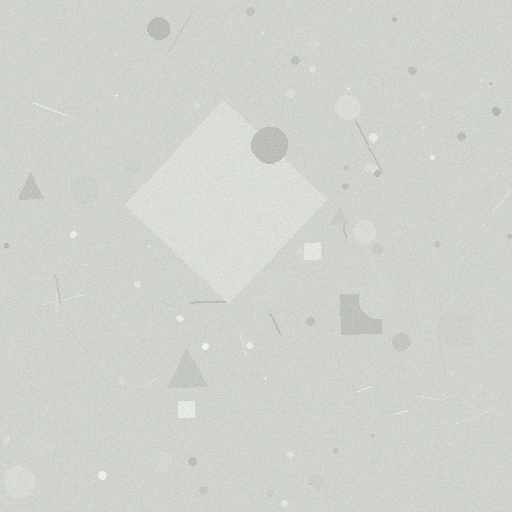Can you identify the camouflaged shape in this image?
The camouflaged shape is a diamond.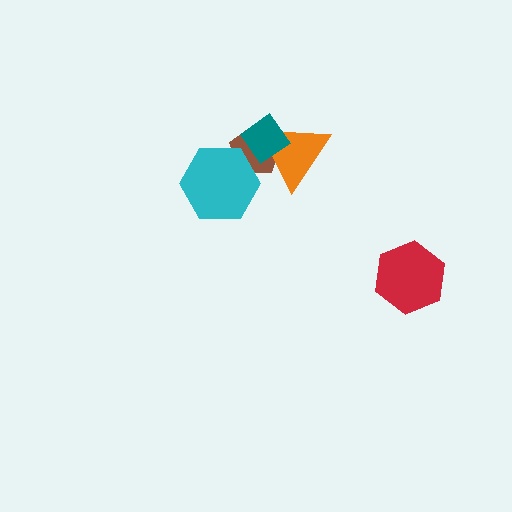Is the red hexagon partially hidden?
No, no other shape covers it.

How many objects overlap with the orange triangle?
2 objects overlap with the orange triangle.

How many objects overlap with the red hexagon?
0 objects overlap with the red hexagon.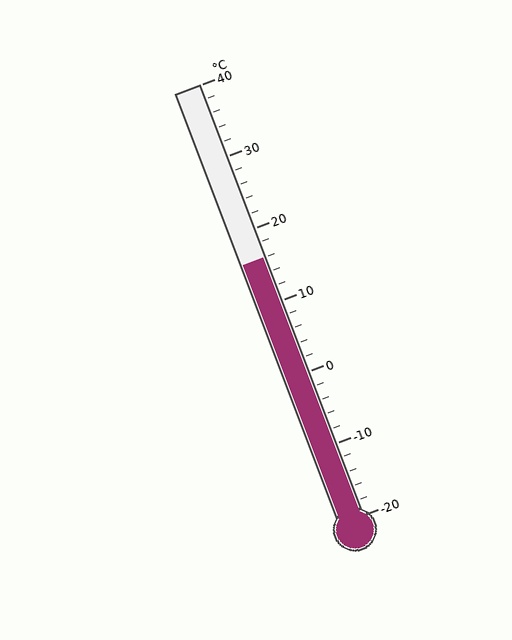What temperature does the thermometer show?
The thermometer shows approximately 16°C.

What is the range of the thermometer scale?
The thermometer scale ranges from -20°C to 40°C.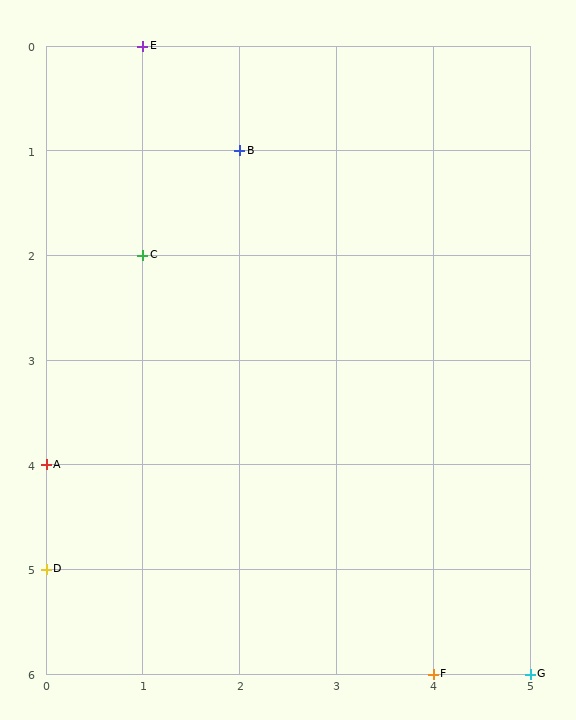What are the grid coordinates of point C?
Point C is at grid coordinates (1, 2).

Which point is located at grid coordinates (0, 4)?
Point A is at (0, 4).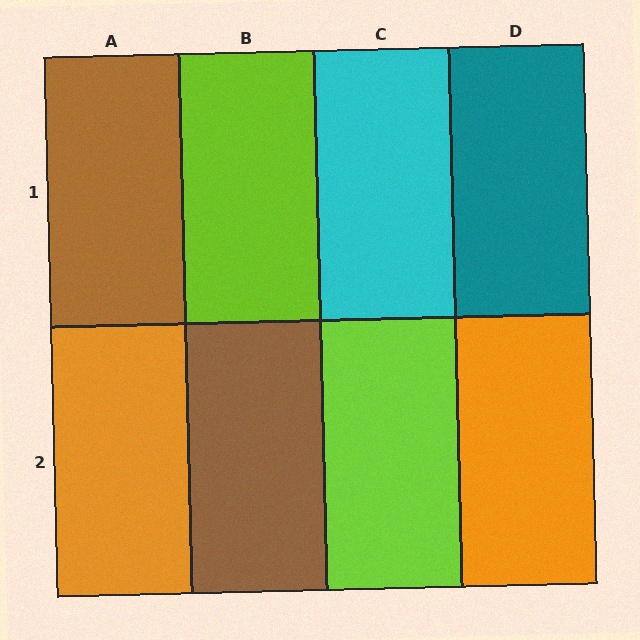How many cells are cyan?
1 cell is cyan.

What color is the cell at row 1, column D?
Teal.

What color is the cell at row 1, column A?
Brown.